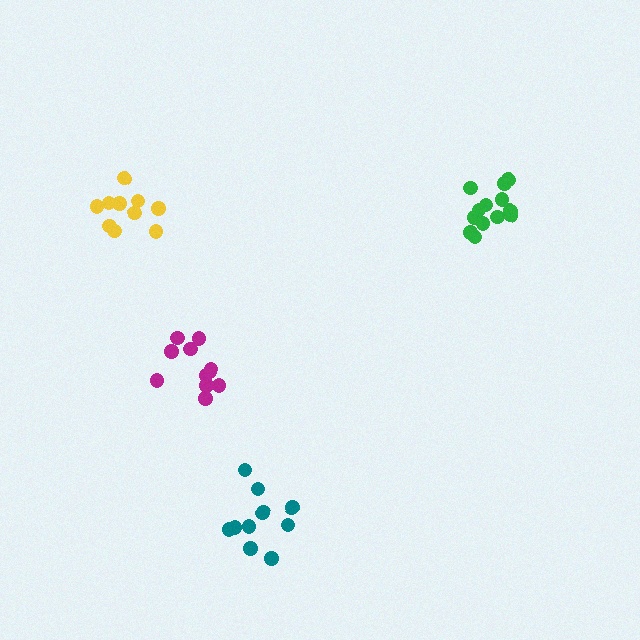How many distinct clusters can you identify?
There are 4 distinct clusters.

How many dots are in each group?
Group 1: 11 dots, Group 2: 13 dots, Group 3: 10 dots, Group 4: 10 dots (44 total).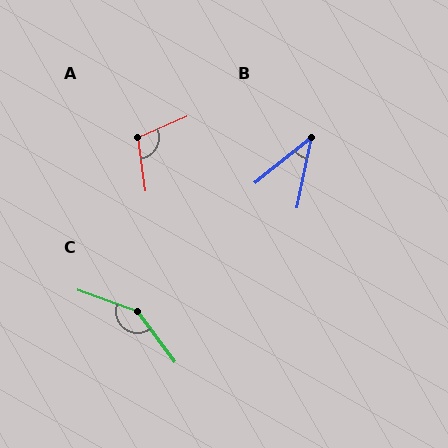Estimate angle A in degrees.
Approximately 106 degrees.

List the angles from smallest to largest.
B (40°), A (106°), C (147°).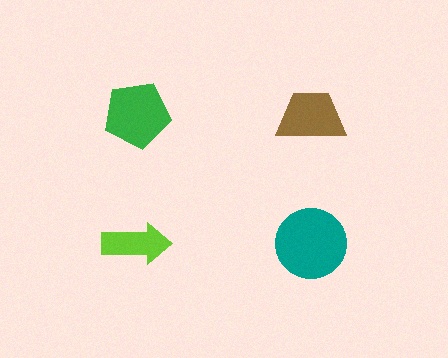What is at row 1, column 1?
A green pentagon.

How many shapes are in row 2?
2 shapes.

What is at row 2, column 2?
A teal circle.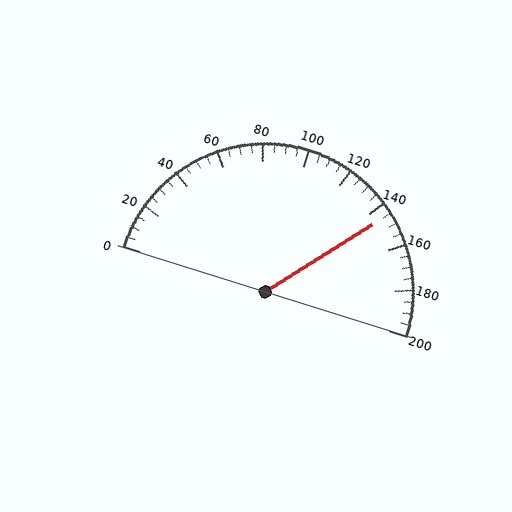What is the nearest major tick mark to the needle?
The nearest major tick mark is 140.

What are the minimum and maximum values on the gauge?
The gauge ranges from 0 to 200.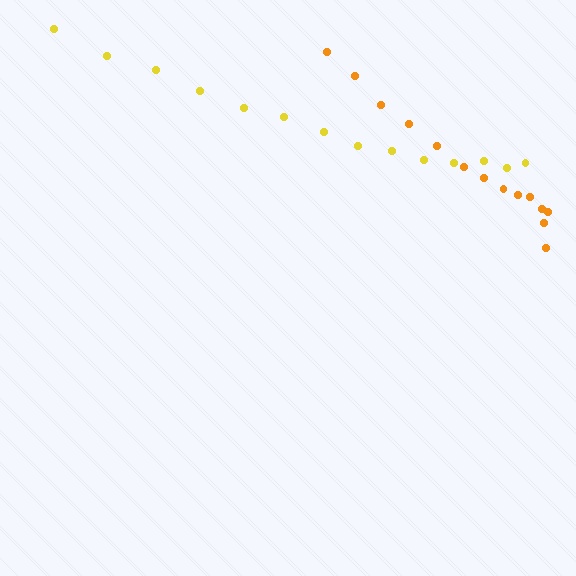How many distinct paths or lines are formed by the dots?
There are 2 distinct paths.